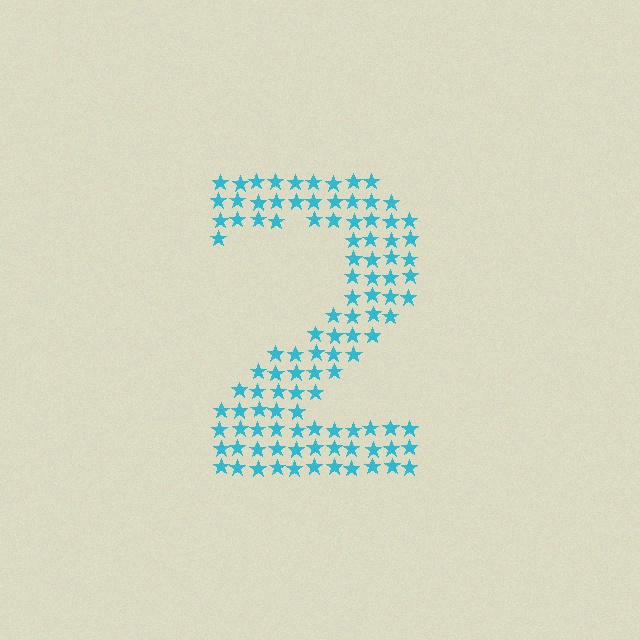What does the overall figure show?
The overall figure shows the digit 2.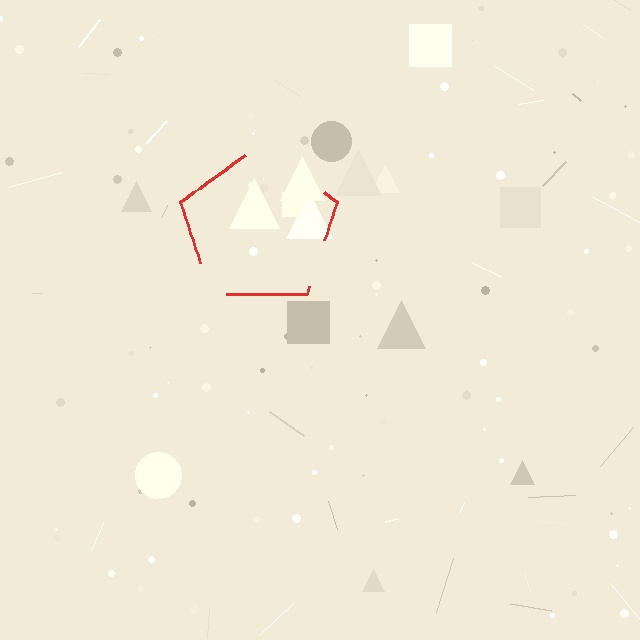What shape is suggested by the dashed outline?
The dashed outline suggests a pentagon.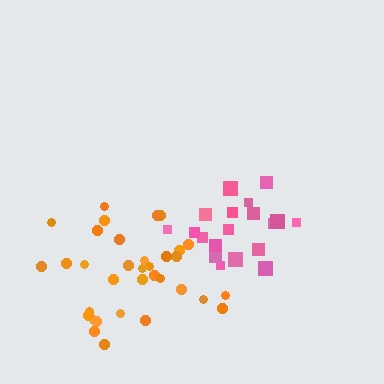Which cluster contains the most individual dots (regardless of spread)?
Orange (35).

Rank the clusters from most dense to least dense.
pink, orange.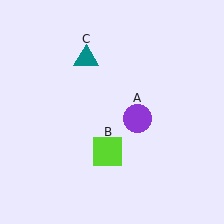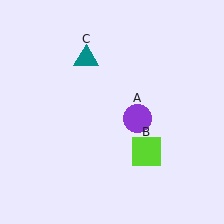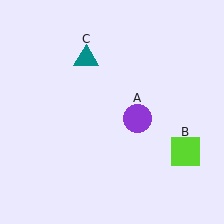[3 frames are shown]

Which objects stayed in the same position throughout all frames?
Purple circle (object A) and teal triangle (object C) remained stationary.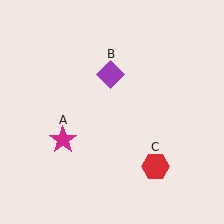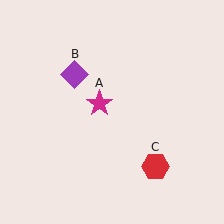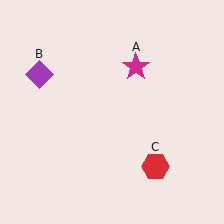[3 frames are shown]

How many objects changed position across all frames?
2 objects changed position: magenta star (object A), purple diamond (object B).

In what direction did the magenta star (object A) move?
The magenta star (object A) moved up and to the right.